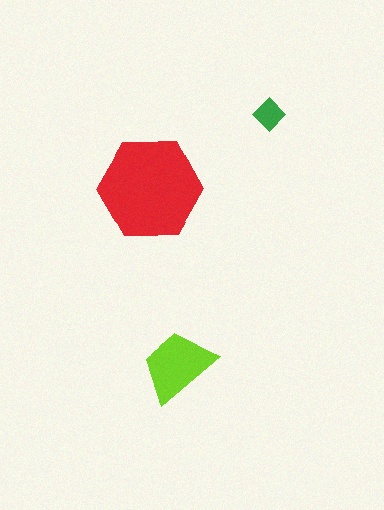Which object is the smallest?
The green diamond.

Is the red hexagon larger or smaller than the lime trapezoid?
Larger.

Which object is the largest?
The red hexagon.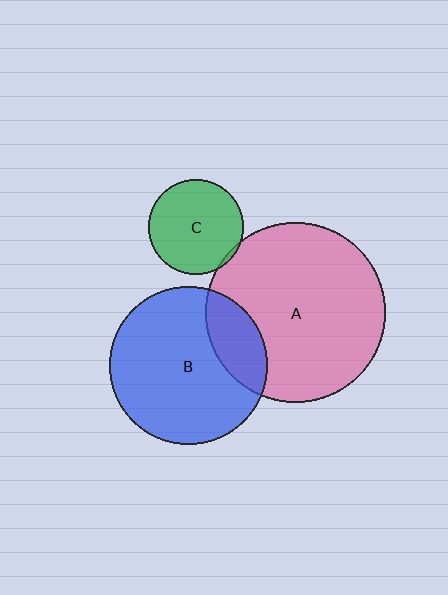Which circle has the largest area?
Circle A (pink).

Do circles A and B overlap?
Yes.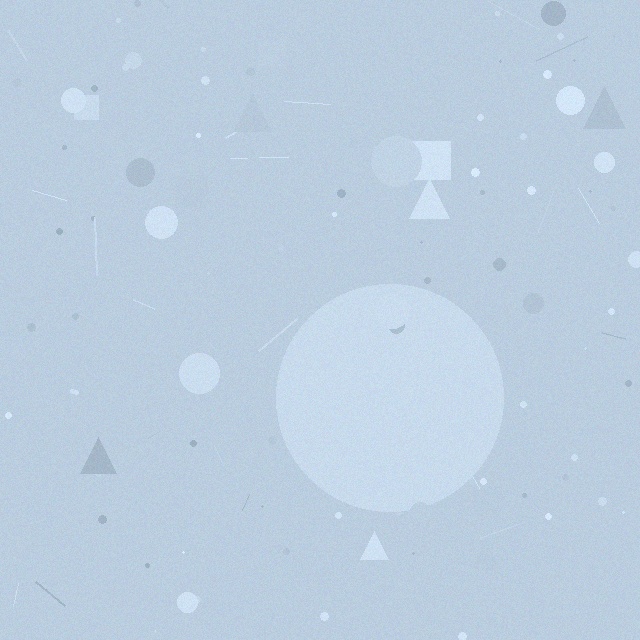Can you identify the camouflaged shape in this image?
The camouflaged shape is a circle.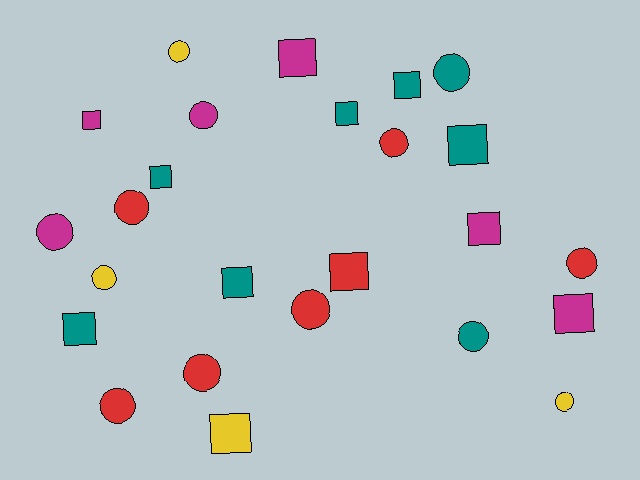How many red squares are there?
There is 1 red square.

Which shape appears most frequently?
Circle, with 13 objects.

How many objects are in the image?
There are 25 objects.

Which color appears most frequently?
Teal, with 8 objects.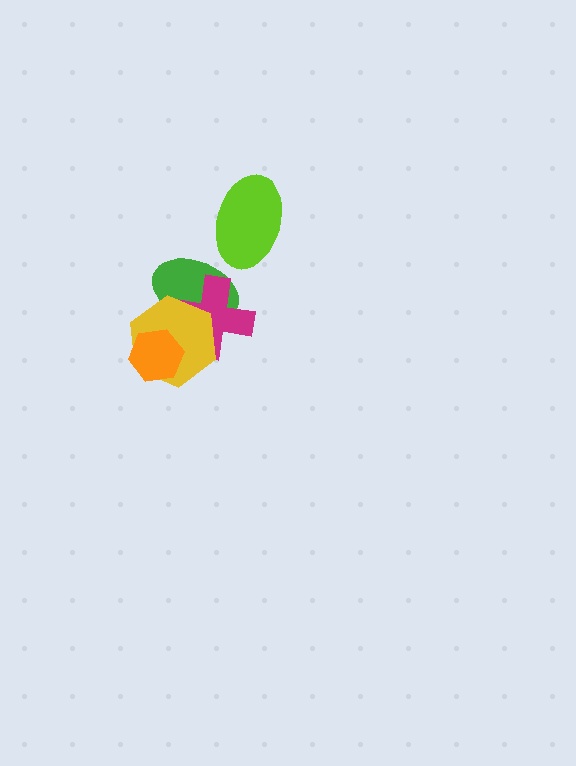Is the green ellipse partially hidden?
Yes, it is partially covered by another shape.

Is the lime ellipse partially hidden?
No, no other shape covers it.